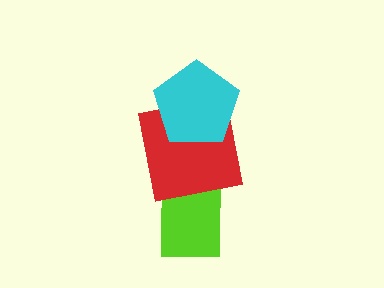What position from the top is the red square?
The red square is 2nd from the top.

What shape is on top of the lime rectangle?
The red square is on top of the lime rectangle.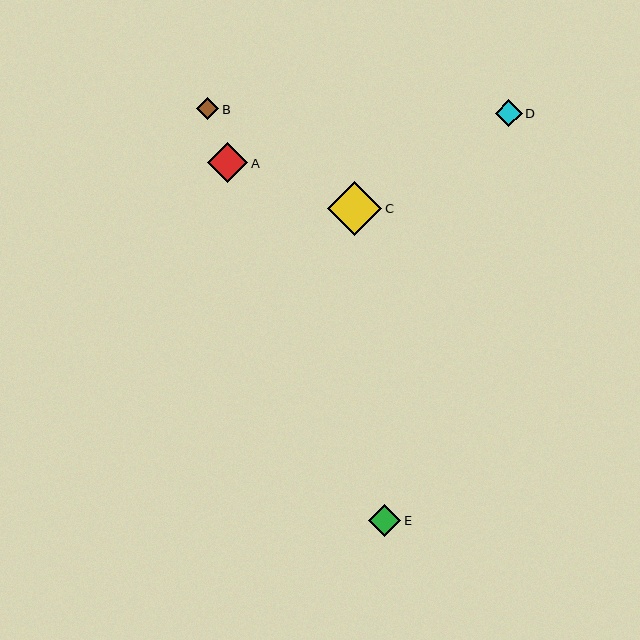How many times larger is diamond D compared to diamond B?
Diamond D is approximately 1.2 times the size of diamond B.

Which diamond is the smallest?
Diamond B is the smallest with a size of approximately 22 pixels.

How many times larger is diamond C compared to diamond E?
Diamond C is approximately 1.7 times the size of diamond E.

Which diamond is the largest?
Diamond C is the largest with a size of approximately 54 pixels.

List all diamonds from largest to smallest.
From largest to smallest: C, A, E, D, B.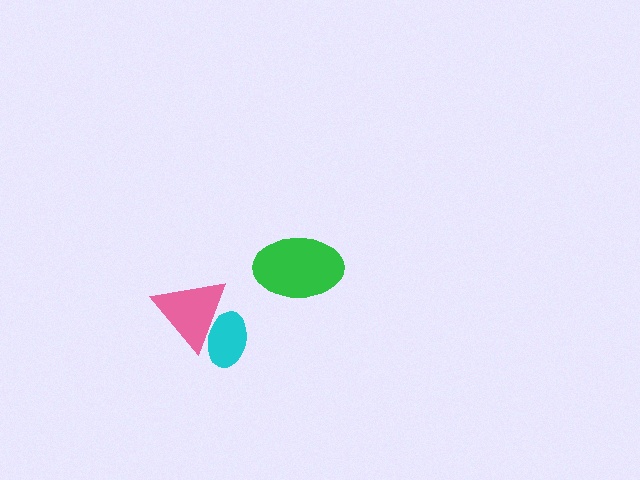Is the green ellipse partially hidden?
No, no other shape covers it.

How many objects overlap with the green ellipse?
0 objects overlap with the green ellipse.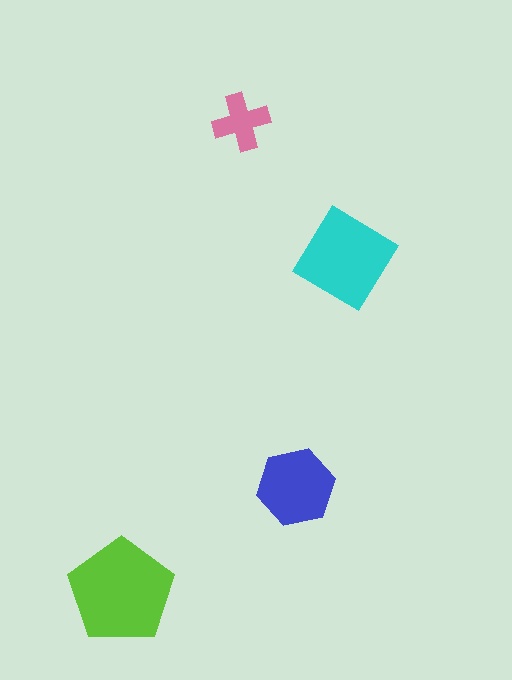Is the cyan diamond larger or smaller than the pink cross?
Larger.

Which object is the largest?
The lime pentagon.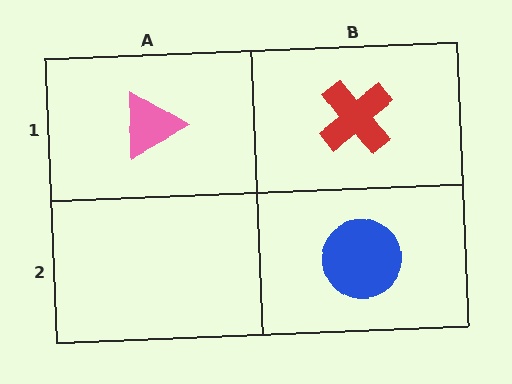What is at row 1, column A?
A pink triangle.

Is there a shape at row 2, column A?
No, that cell is empty.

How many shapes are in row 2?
1 shape.